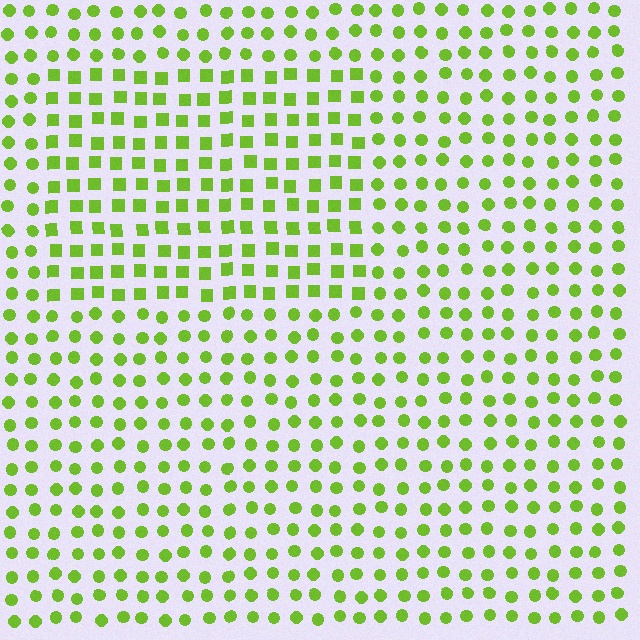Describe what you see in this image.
The image is filled with small lime elements arranged in a uniform grid. A rectangle-shaped region contains squares, while the surrounding area contains circles. The boundary is defined purely by the change in element shape.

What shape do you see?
I see a rectangle.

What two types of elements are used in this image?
The image uses squares inside the rectangle region and circles outside it.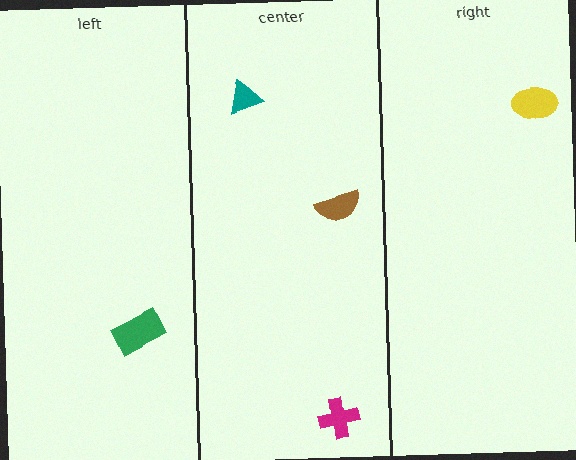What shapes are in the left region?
The green rectangle.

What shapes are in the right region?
The yellow ellipse.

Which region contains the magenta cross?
The center region.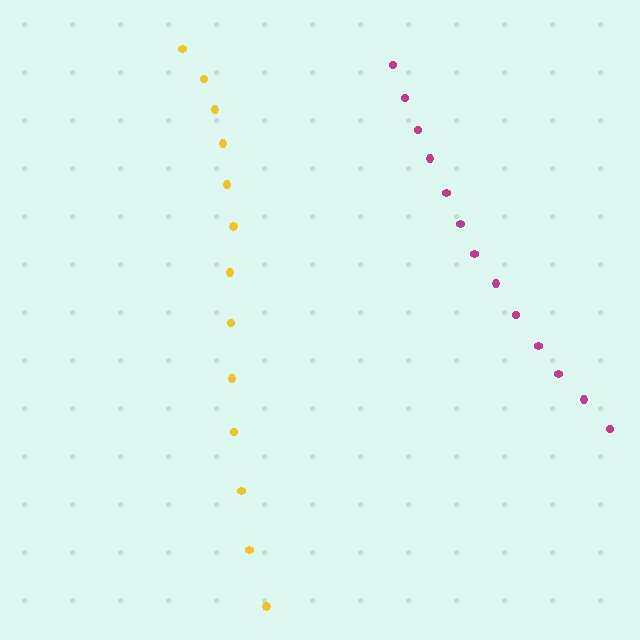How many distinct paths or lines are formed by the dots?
There are 2 distinct paths.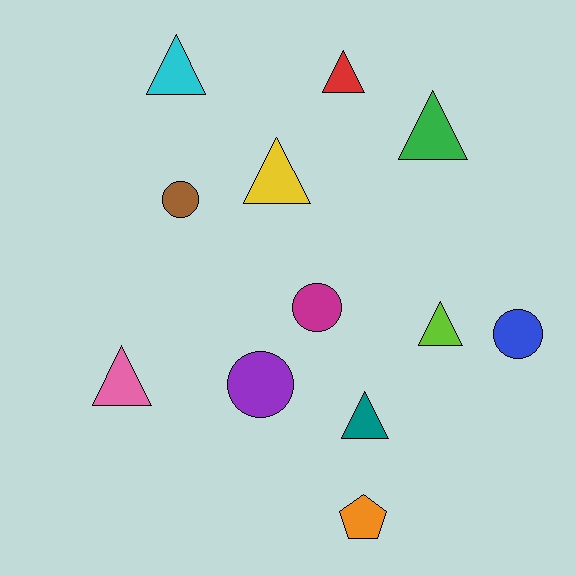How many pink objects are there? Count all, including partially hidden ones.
There is 1 pink object.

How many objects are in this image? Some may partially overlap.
There are 12 objects.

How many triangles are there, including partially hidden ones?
There are 7 triangles.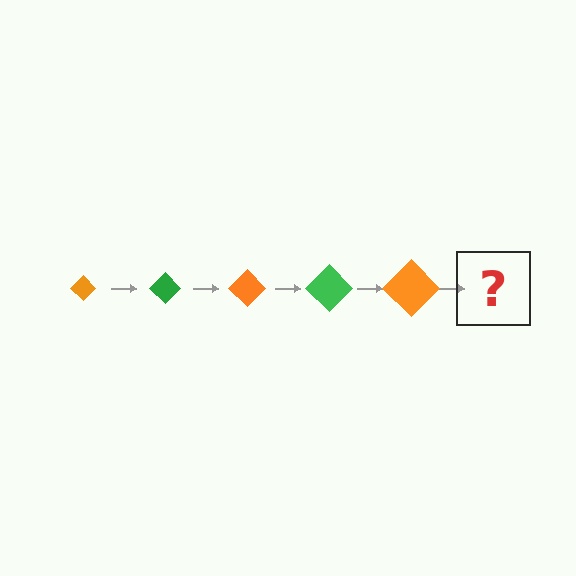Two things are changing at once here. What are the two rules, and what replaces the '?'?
The two rules are that the diamond grows larger each step and the color cycles through orange and green. The '?' should be a green diamond, larger than the previous one.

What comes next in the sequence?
The next element should be a green diamond, larger than the previous one.